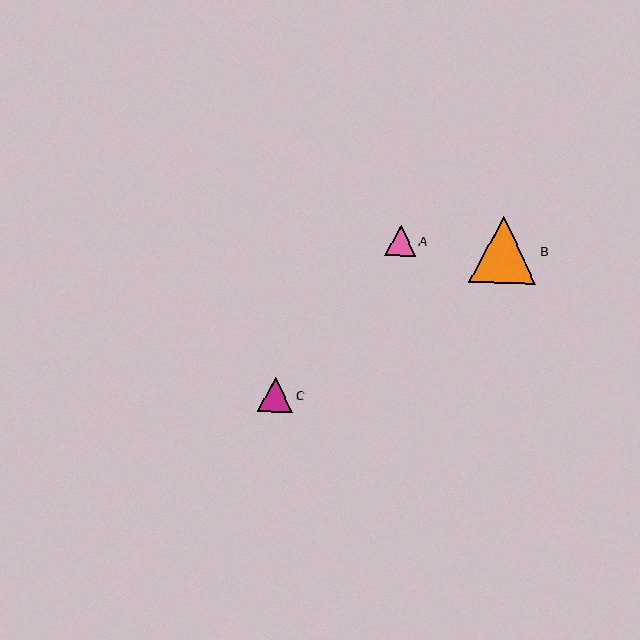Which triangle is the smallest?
Triangle A is the smallest with a size of approximately 31 pixels.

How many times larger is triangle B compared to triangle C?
Triangle B is approximately 1.9 times the size of triangle C.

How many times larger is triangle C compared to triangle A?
Triangle C is approximately 1.1 times the size of triangle A.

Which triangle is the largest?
Triangle B is the largest with a size of approximately 67 pixels.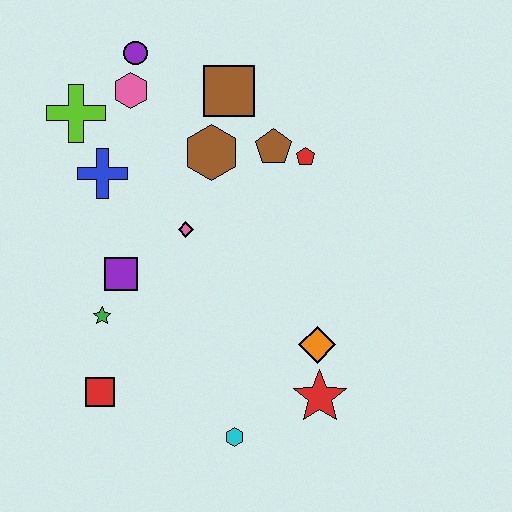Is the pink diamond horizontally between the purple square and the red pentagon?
Yes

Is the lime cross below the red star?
No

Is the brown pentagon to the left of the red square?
No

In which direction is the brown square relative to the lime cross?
The brown square is to the right of the lime cross.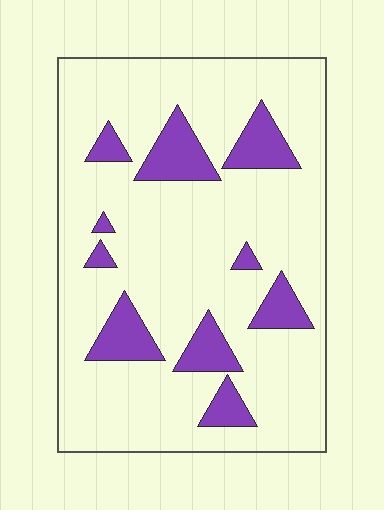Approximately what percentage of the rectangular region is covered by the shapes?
Approximately 15%.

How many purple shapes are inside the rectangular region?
10.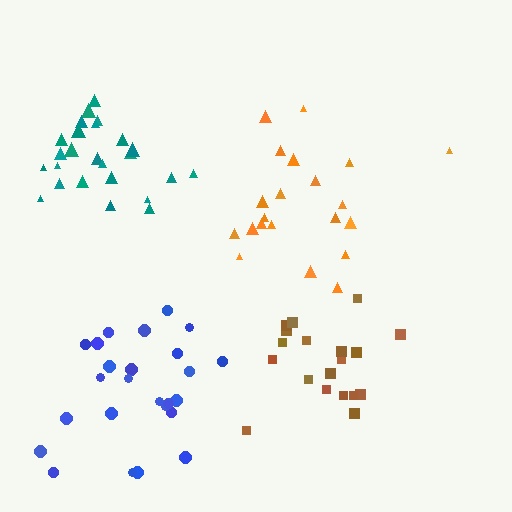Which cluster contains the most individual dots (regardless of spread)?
Teal (26).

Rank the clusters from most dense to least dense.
teal, brown, blue, orange.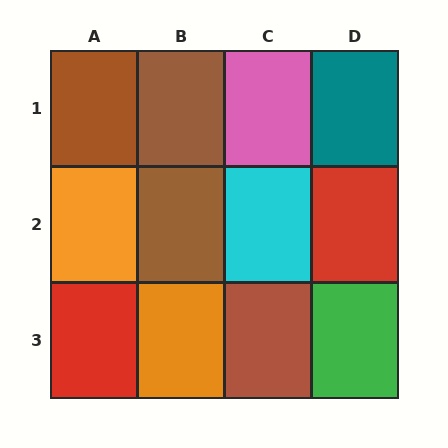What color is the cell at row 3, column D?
Green.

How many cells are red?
2 cells are red.